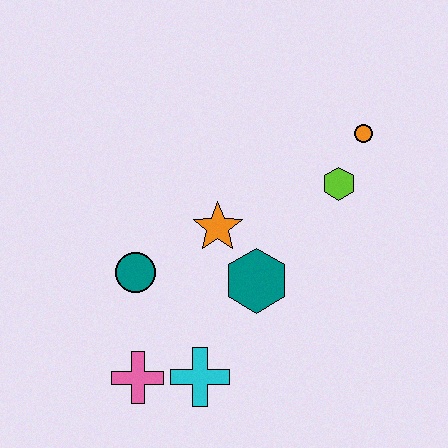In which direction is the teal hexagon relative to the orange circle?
The teal hexagon is below the orange circle.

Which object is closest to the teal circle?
The orange star is closest to the teal circle.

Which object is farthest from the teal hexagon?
The orange circle is farthest from the teal hexagon.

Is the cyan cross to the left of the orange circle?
Yes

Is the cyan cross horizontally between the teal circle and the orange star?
Yes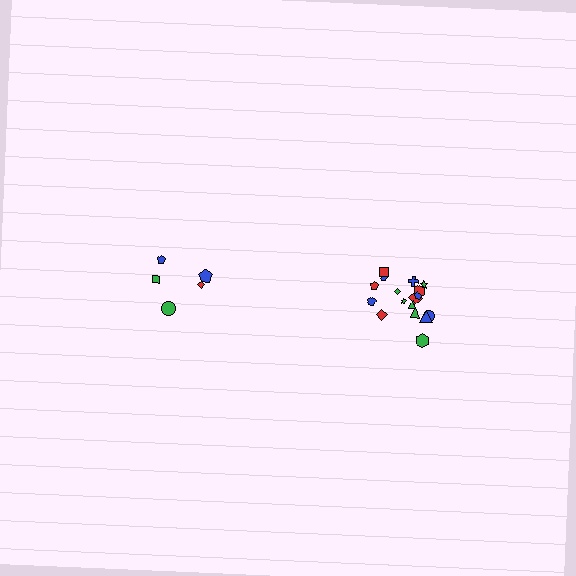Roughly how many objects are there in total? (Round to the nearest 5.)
Roughly 25 objects in total.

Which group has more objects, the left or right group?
The right group.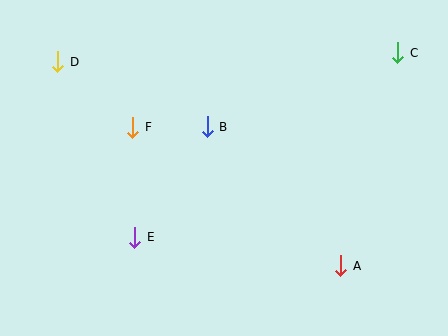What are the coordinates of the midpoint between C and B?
The midpoint between C and B is at (302, 90).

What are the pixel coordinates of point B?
Point B is at (207, 127).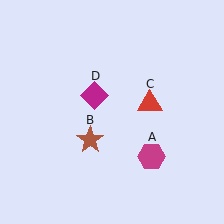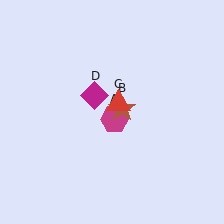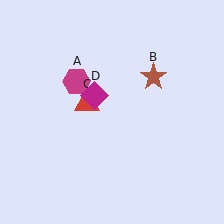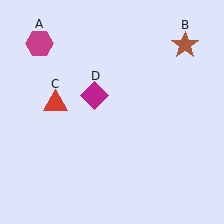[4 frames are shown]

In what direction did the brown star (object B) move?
The brown star (object B) moved up and to the right.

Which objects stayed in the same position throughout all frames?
Magenta diamond (object D) remained stationary.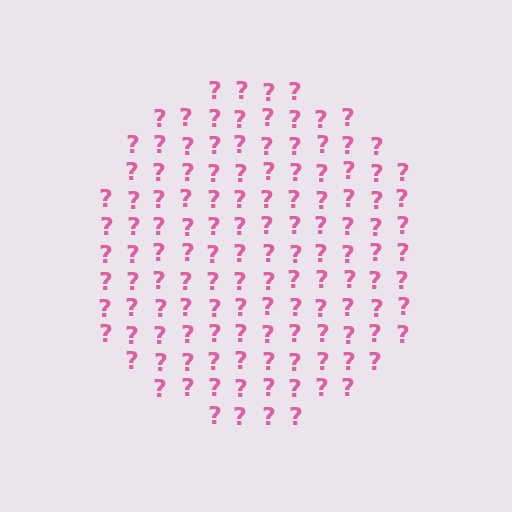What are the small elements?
The small elements are question marks.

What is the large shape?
The large shape is a circle.